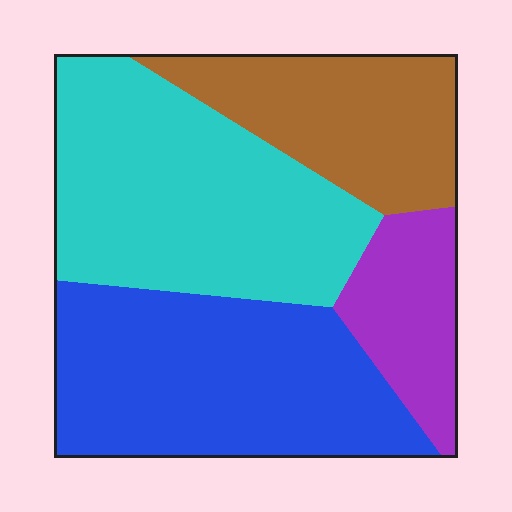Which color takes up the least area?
Purple, at roughly 10%.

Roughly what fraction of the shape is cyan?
Cyan covers 35% of the shape.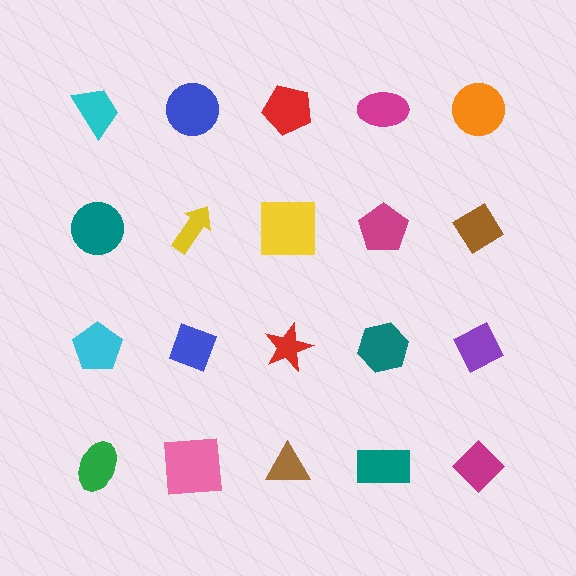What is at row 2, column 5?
A brown diamond.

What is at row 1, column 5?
An orange circle.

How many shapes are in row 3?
5 shapes.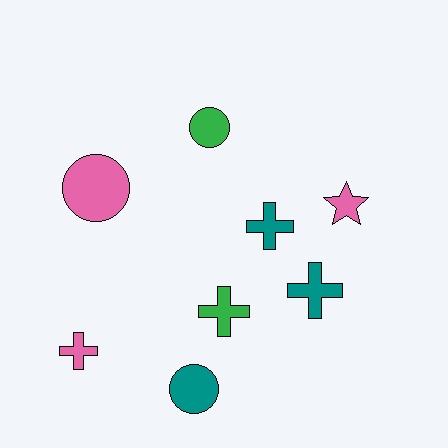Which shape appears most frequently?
Cross, with 4 objects.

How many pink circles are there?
There is 1 pink circle.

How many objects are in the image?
There are 8 objects.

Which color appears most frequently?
Teal, with 3 objects.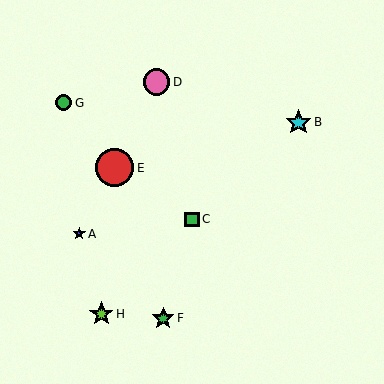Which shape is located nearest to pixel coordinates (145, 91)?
The pink circle (labeled D) at (156, 82) is nearest to that location.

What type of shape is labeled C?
Shape C is a green square.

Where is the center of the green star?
The center of the green star is at (163, 319).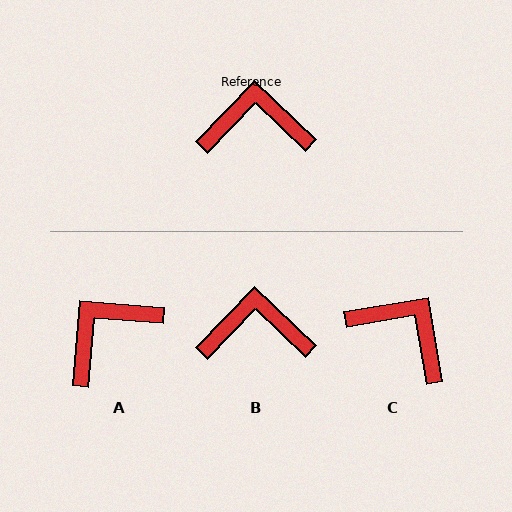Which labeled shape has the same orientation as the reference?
B.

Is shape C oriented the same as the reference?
No, it is off by about 36 degrees.